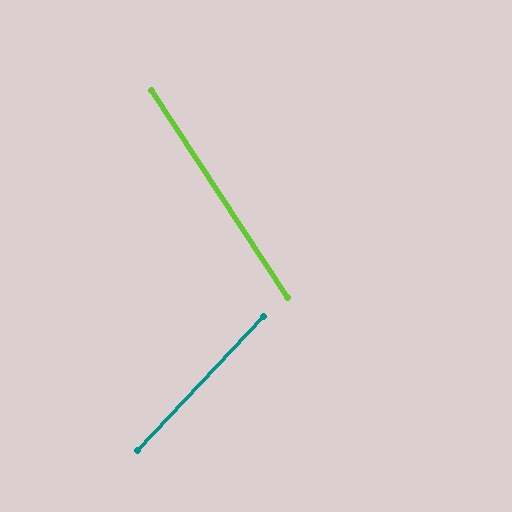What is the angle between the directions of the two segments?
Approximately 76 degrees.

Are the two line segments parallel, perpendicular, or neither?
Neither parallel nor perpendicular — they differ by about 76°.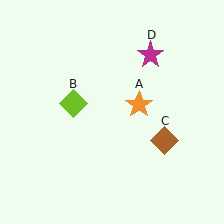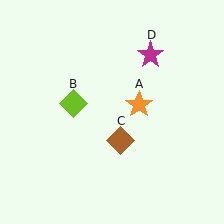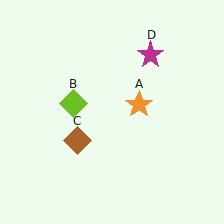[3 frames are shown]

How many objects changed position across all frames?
1 object changed position: brown diamond (object C).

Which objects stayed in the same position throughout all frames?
Orange star (object A) and lime diamond (object B) and magenta star (object D) remained stationary.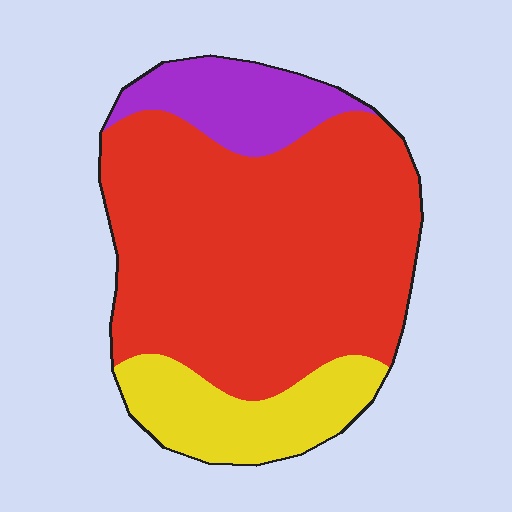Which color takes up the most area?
Red, at roughly 70%.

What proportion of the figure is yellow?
Yellow covers about 20% of the figure.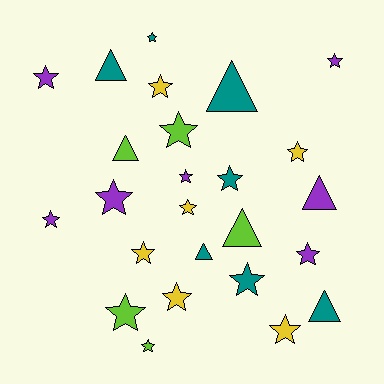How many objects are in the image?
There are 25 objects.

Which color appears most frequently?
Teal, with 7 objects.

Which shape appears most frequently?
Star, with 18 objects.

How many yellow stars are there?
There are 6 yellow stars.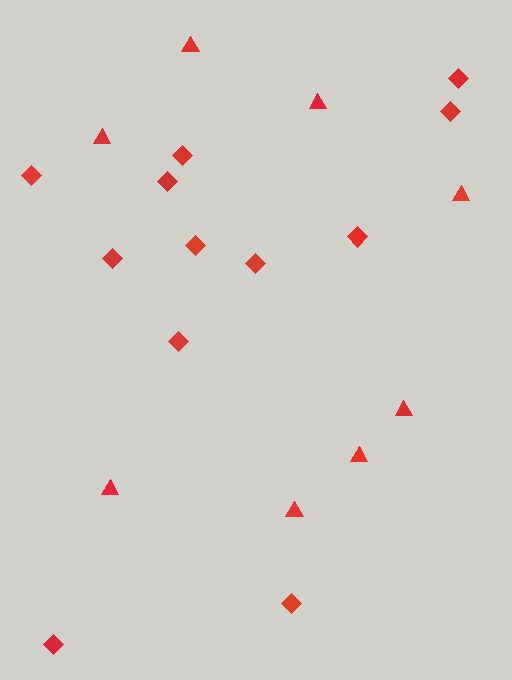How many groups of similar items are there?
There are 2 groups: one group of triangles (8) and one group of diamonds (12).